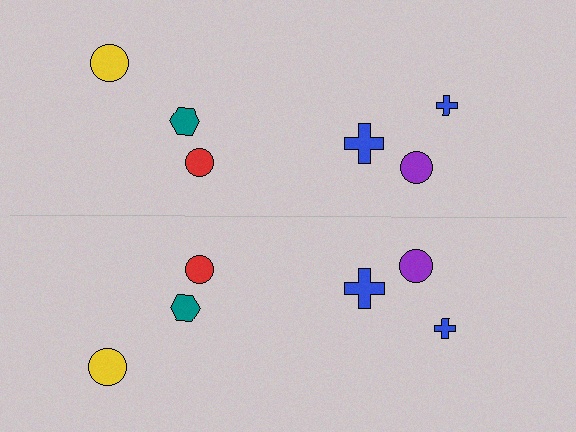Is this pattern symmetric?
Yes, this pattern has bilateral (reflection) symmetry.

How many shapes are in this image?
There are 12 shapes in this image.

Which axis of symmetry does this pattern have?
The pattern has a horizontal axis of symmetry running through the center of the image.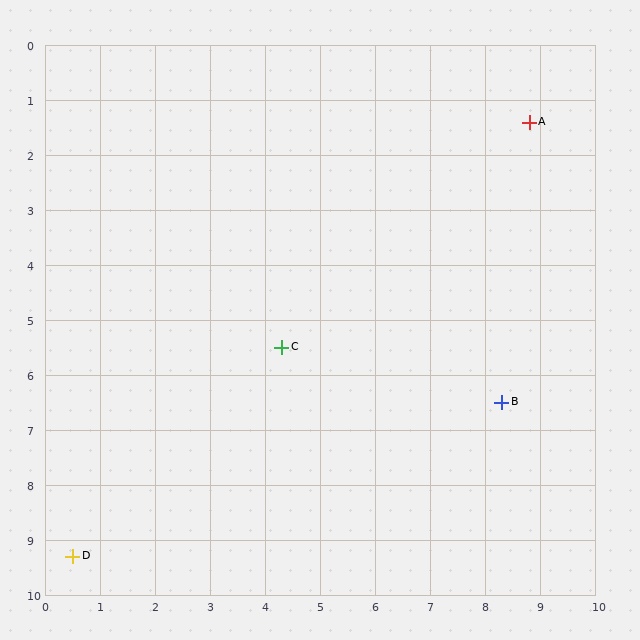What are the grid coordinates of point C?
Point C is at approximately (4.3, 5.5).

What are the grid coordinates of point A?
Point A is at approximately (8.8, 1.4).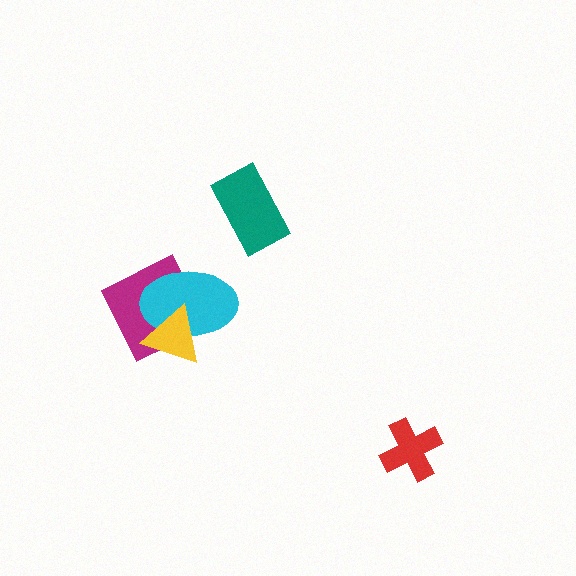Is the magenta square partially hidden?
Yes, it is partially covered by another shape.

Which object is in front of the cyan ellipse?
The yellow triangle is in front of the cyan ellipse.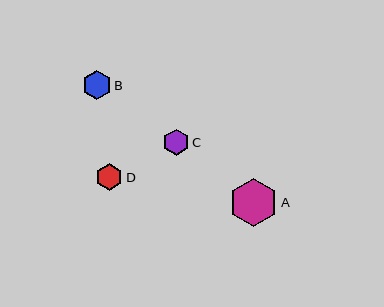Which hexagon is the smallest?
Hexagon C is the smallest with a size of approximately 26 pixels.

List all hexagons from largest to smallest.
From largest to smallest: A, B, D, C.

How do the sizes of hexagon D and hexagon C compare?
Hexagon D and hexagon C are approximately the same size.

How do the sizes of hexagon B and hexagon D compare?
Hexagon B and hexagon D are approximately the same size.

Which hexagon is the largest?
Hexagon A is the largest with a size of approximately 48 pixels.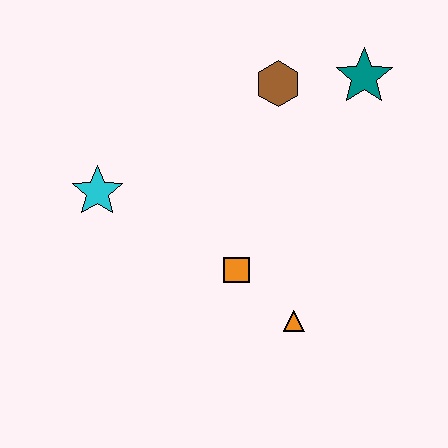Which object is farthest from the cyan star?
The teal star is farthest from the cyan star.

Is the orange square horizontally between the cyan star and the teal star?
Yes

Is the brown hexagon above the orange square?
Yes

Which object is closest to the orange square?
The orange triangle is closest to the orange square.